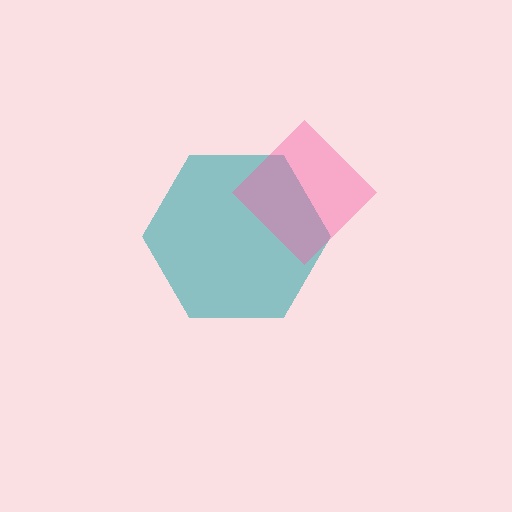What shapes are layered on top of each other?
The layered shapes are: a teal hexagon, a pink diamond.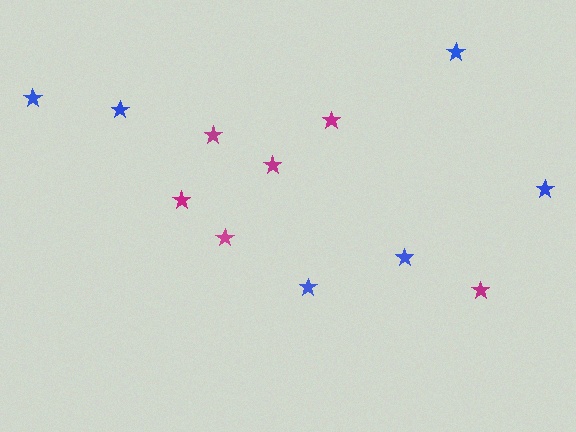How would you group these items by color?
There are 2 groups: one group of magenta stars (6) and one group of blue stars (6).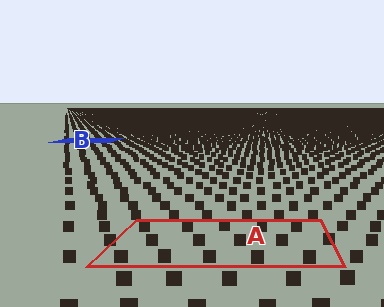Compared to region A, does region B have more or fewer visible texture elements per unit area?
Region B has more texture elements per unit area — they are packed more densely because it is farther away.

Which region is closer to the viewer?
Region A is closer. The texture elements there are larger and more spread out.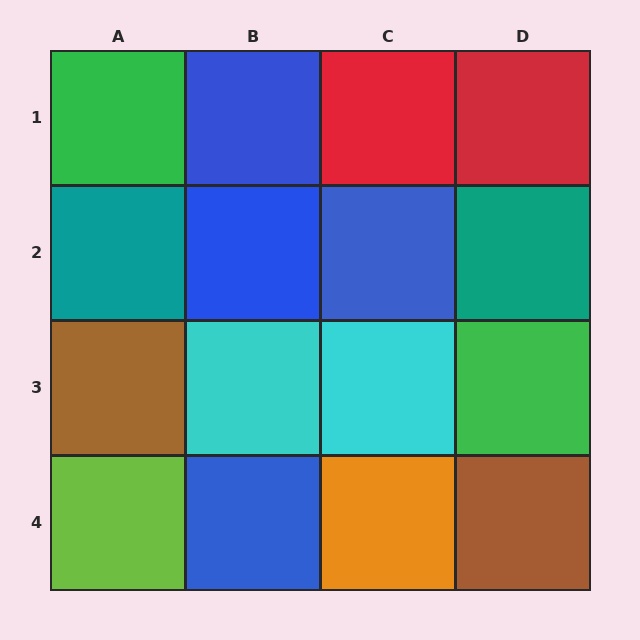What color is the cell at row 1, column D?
Red.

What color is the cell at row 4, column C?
Orange.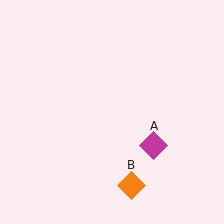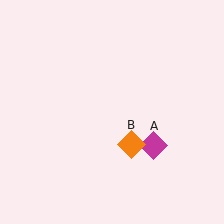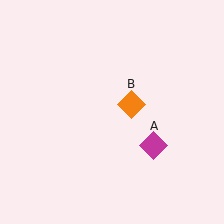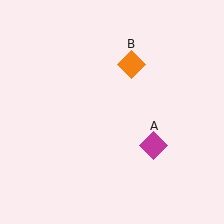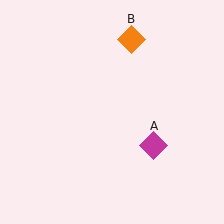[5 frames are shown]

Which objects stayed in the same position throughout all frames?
Magenta diamond (object A) remained stationary.